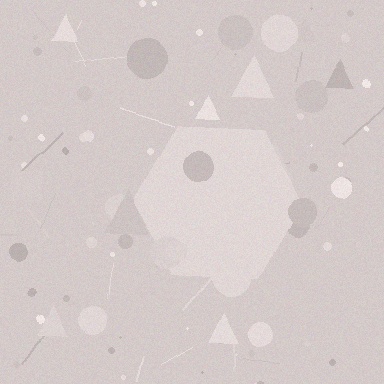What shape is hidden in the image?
A hexagon is hidden in the image.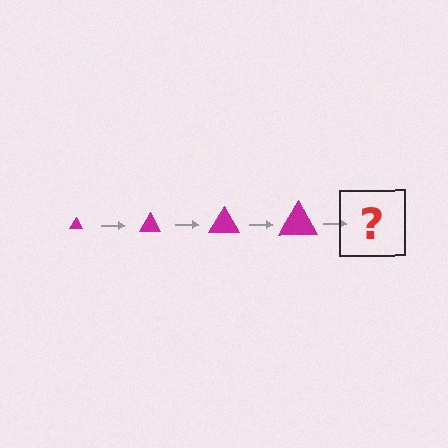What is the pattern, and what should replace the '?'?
The pattern is that the triangle gets progressively larger each step. The '?' should be a magenta triangle, larger than the previous one.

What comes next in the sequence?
The next element should be a magenta triangle, larger than the previous one.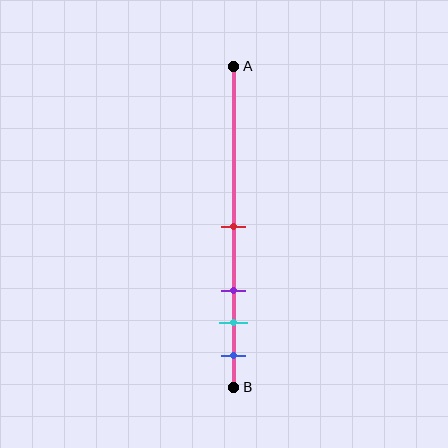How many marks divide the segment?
There are 4 marks dividing the segment.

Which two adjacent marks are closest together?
The cyan and blue marks are the closest adjacent pair.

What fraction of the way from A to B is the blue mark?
The blue mark is approximately 90% (0.9) of the way from A to B.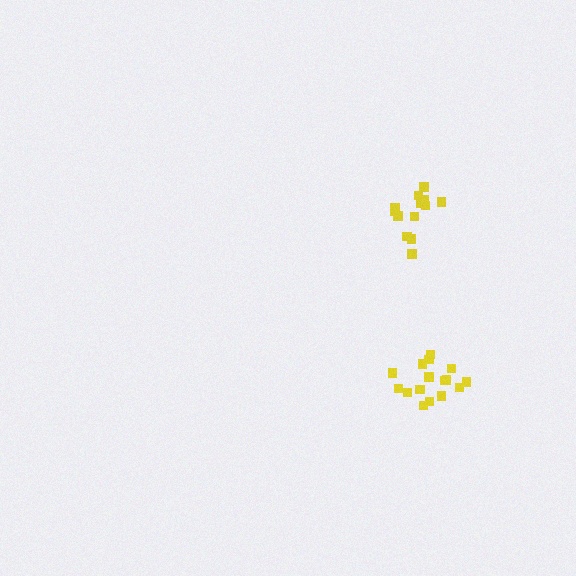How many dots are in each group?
Group 1: 15 dots, Group 2: 16 dots (31 total).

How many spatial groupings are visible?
There are 2 spatial groupings.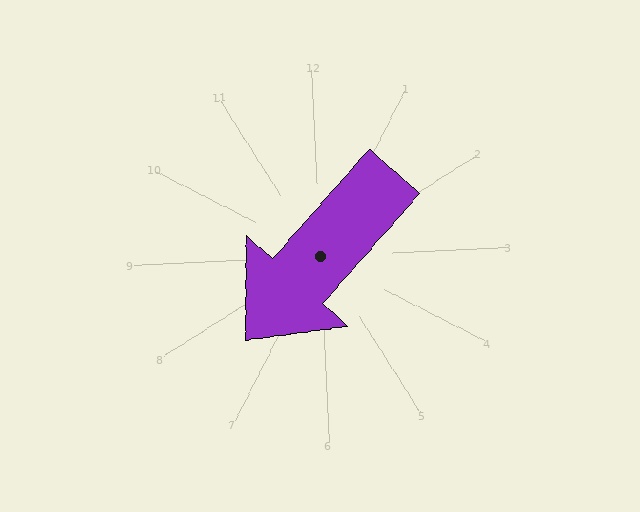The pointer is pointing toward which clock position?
Roughly 7 o'clock.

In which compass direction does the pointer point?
Southwest.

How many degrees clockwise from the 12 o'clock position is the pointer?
Approximately 224 degrees.